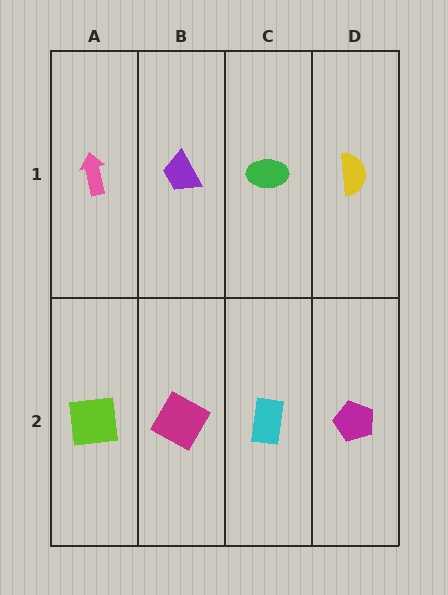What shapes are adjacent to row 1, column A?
A lime square (row 2, column A), a purple trapezoid (row 1, column B).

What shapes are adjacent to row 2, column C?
A green ellipse (row 1, column C), a magenta square (row 2, column B), a magenta pentagon (row 2, column D).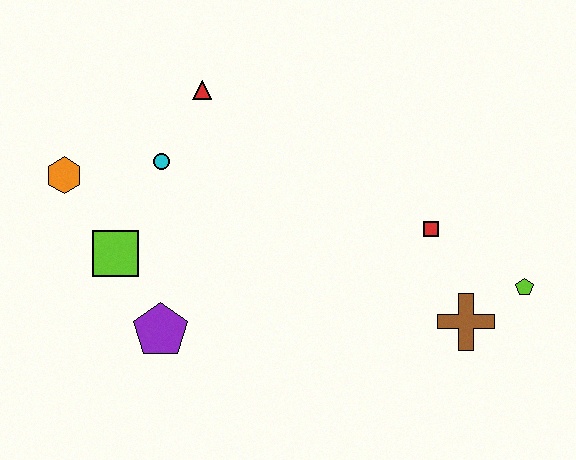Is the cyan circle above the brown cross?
Yes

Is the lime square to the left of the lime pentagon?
Yes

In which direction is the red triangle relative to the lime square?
The red triangle is above the lime square.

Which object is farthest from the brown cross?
The orange hexagon is farthest from the brown cross.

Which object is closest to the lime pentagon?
The brown cross is closest to the lime pentagon.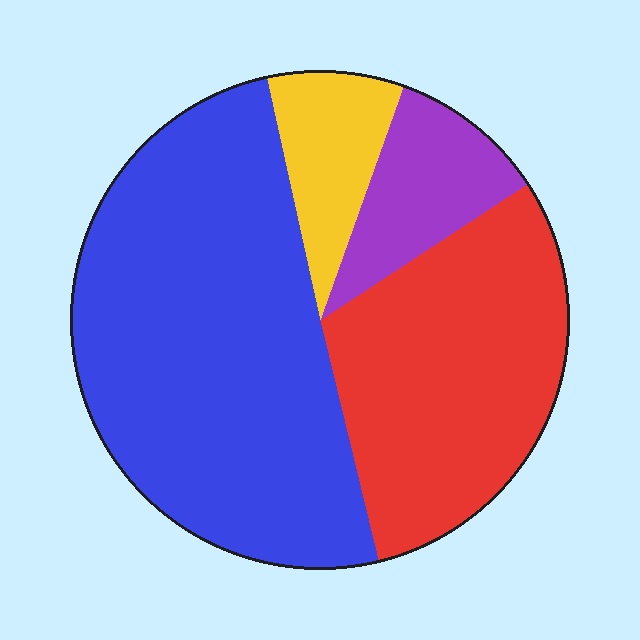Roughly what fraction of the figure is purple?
Purple takes up about one tenth (1/10) of the figure.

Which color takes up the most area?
Blue, at roughly 50%.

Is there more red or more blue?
Blue.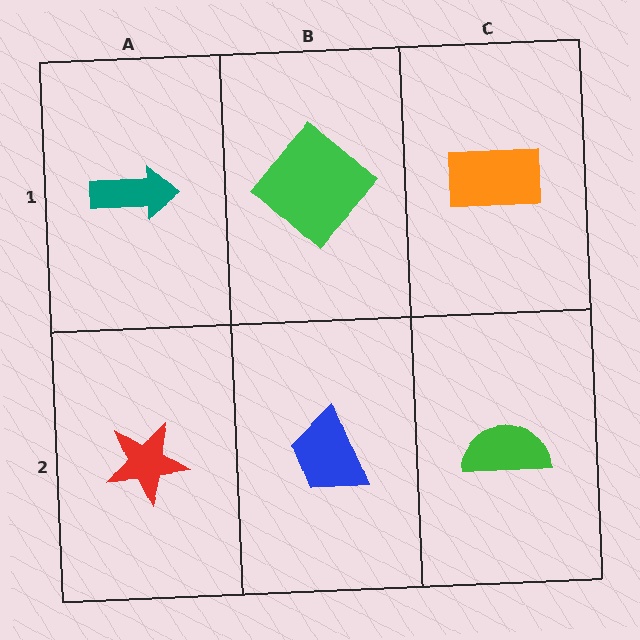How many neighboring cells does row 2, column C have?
2.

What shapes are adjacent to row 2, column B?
A green diamond (row 1, column B), a red star (row 2, column A), a green semicircle (row 2, column C).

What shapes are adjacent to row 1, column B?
A blue trapezoid (row 2, column B), a teal arrow (row 1, column A), an orange rectangle (row 1, column C).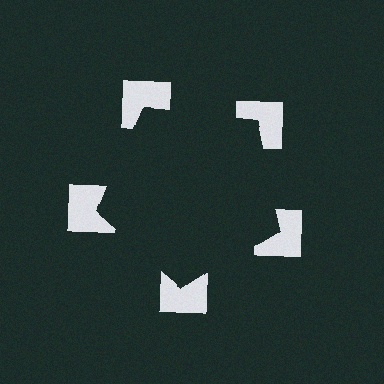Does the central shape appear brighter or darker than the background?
It typically appears slightly darker than the background, even though no actual brightness change is drawn.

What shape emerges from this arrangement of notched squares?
An illusory pentagon — its edges are inferred from the aligned wedge cuts in the notched squares, not physically drawn.